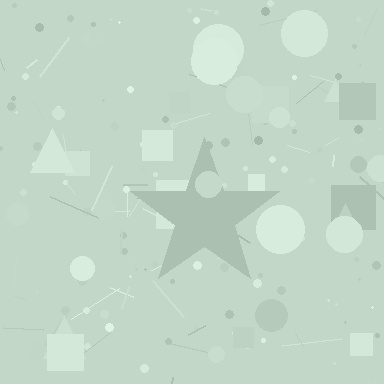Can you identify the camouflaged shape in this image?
The camouflaged shape is a star.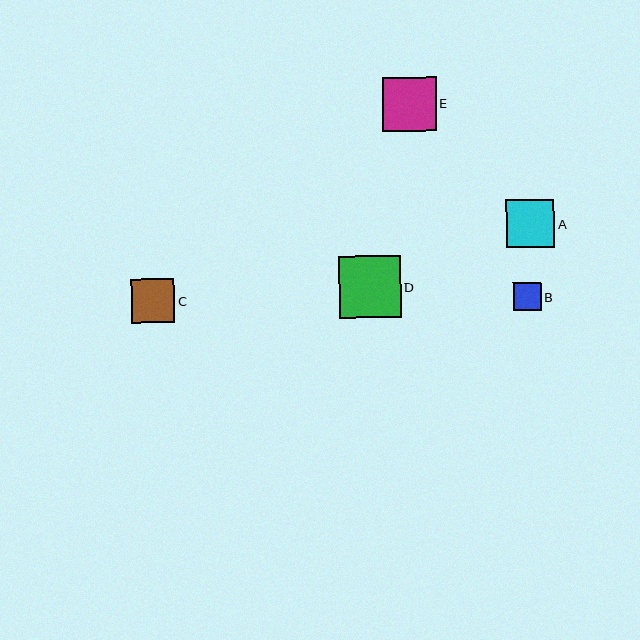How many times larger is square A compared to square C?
Square A is approximately 1.1 times the size of square C.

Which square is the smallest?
Square B is the smallest with a size of approximately 28 pixels.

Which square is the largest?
Square D is the largest with a size of approximately 62 pixels.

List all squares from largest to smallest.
From largest to smallest: D, E, A, C, B.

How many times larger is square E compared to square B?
Square E is approximately 1.9 times the size of square B.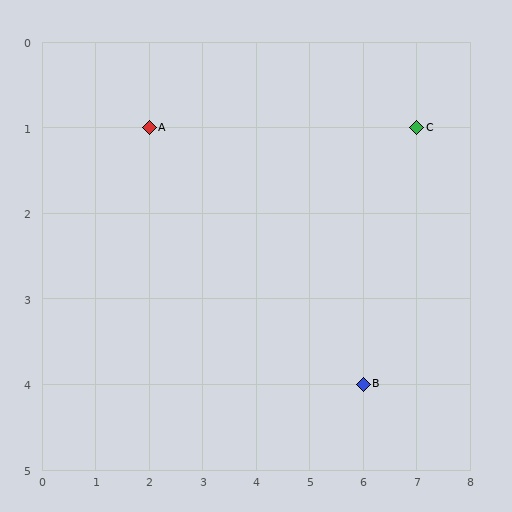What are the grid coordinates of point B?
Point B is at grid coordinates (6, 4).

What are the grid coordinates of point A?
Point A is at grid coordinates (2, 1).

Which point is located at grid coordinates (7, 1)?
Point C is at (7, 1).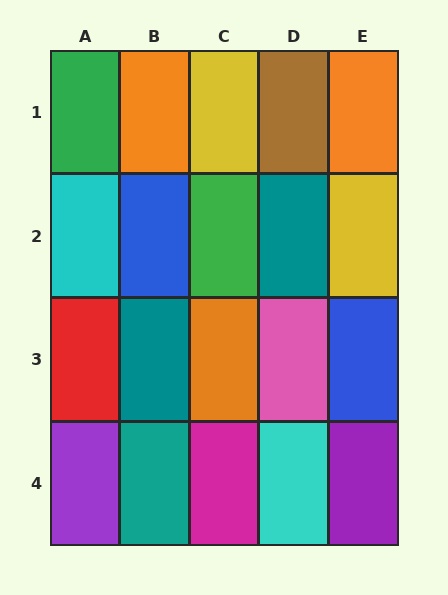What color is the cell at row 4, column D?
Cyan.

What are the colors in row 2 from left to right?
Cyan, blue, green, teal, yellow.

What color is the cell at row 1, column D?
Brown.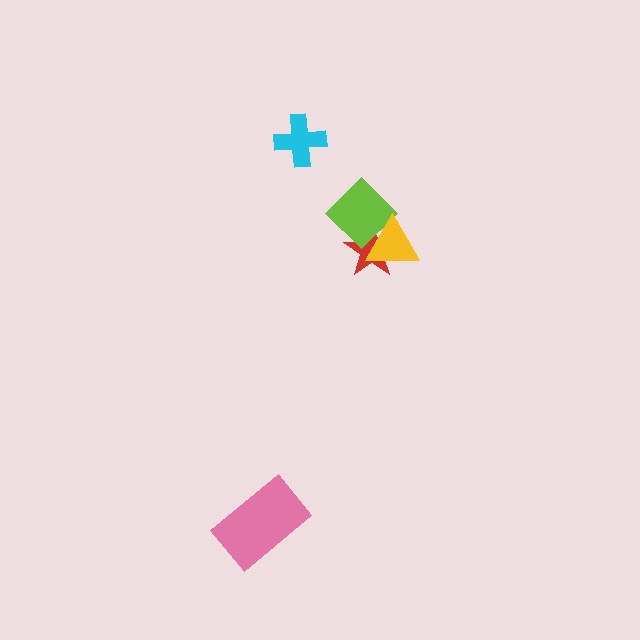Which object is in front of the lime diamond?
The yellow triangle is in front of the lime diamond.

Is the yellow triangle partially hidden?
No, no other shape covers it.